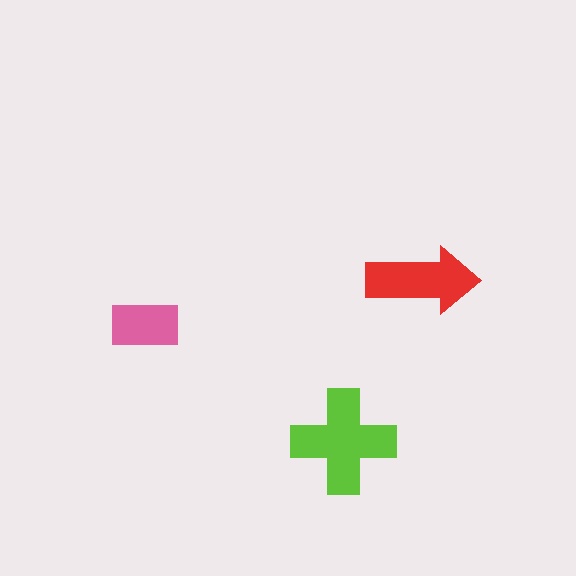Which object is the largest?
The lime cross.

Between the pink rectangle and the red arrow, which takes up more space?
The red arrow.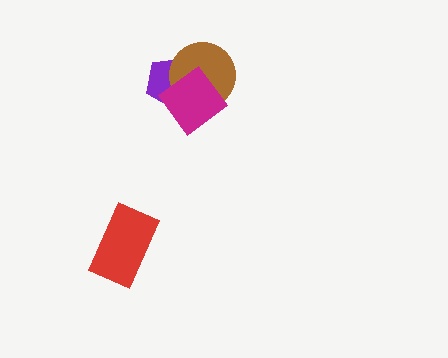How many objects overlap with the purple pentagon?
2 objects overlap with the purple pentagon.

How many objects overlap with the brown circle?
2 objects overlap with the brown circle.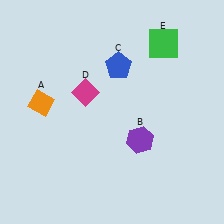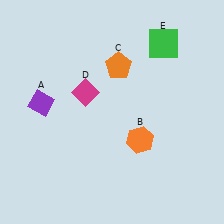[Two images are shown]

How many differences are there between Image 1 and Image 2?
There are 3 differences between the two images.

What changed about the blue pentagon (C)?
In Image 1, C is blue. In Image 2, it changed to orange.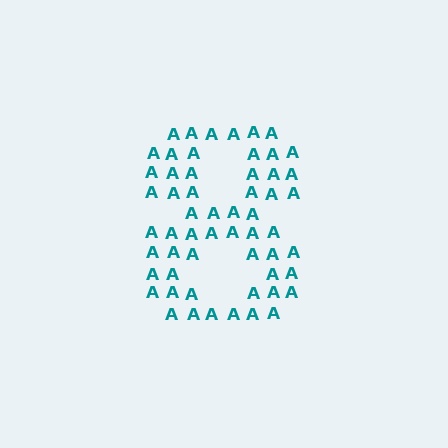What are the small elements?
The small elements are letter A's.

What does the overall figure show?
The overall figure shows the digit 8.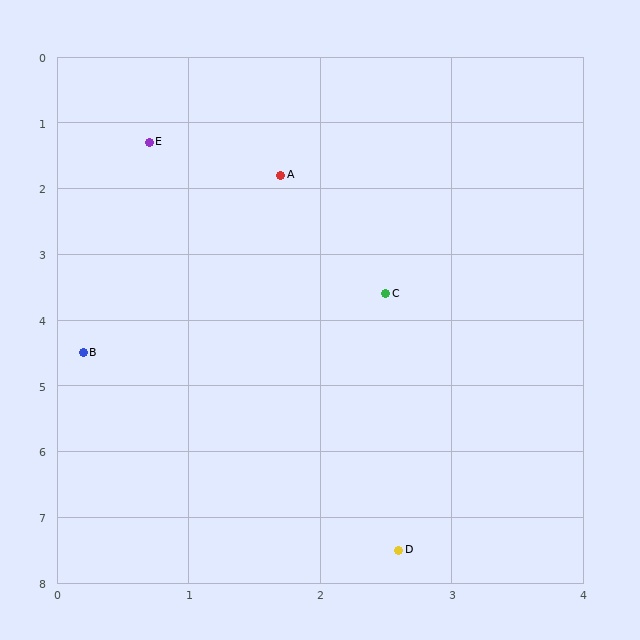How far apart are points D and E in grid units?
Points D and E are about 6.5 grid units apart.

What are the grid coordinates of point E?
Point E is at approximately (0.7, 1.3).